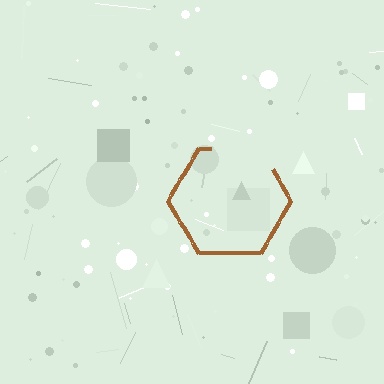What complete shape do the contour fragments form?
The contour fragments form a hexagon.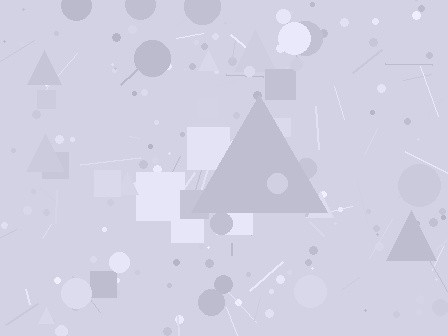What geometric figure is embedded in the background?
A triangle is embedded in the background.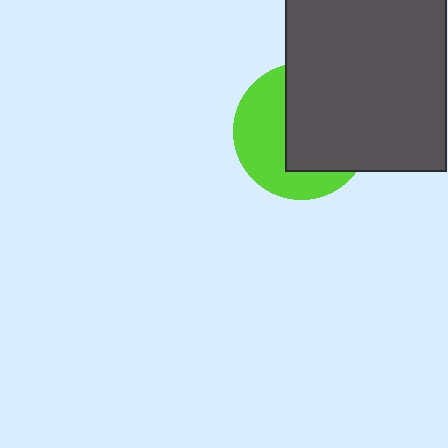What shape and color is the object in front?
The object in front is a dark gray rectangle.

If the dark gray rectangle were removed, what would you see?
You would see the complete lime circle.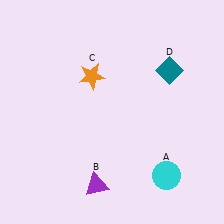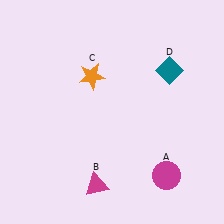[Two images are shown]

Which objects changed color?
A changed from cyan to magenta. B changed from purple to magenta.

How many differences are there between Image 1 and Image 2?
There are 2 differences between the two images.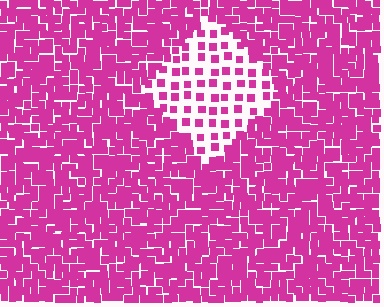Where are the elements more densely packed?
The elements are more densely packed outside the diamond boundary.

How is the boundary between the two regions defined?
The boundary is defined by a change in element density (approximately 2.8x ratio). All elements are the same color, size, and shape.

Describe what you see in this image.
The image contains small magenta elements arranged at two different densities. A diamond-shaped region is visible where the elements are less densely packed than the surrounding area.